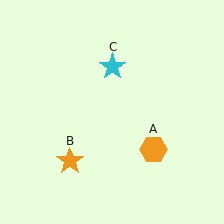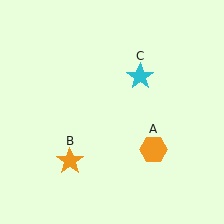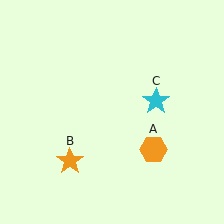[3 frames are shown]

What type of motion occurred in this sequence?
The cyan star (object C) rotated clockwise around the center of the scene.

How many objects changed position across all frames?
1 object changed position: cyan star (object C).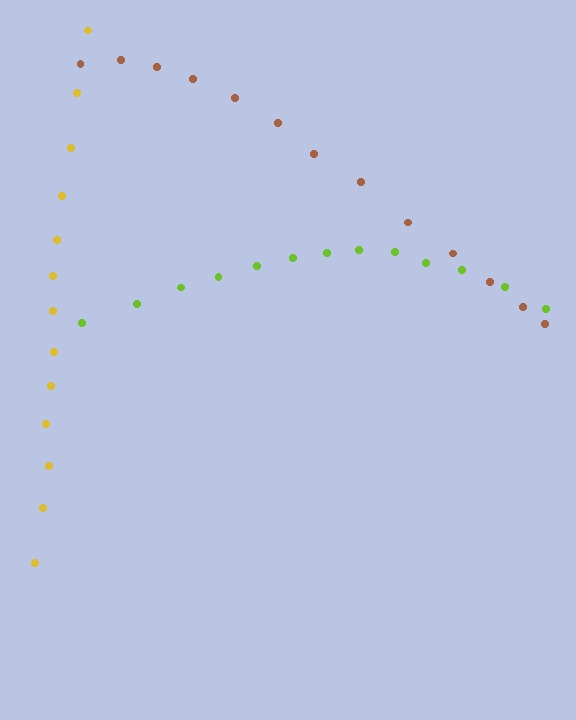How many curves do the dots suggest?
There are 3 distinct paths.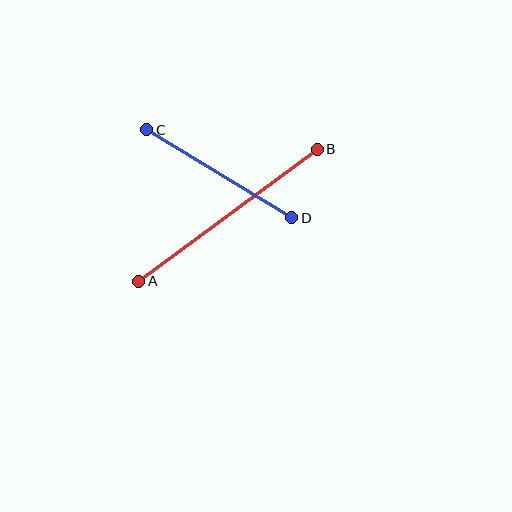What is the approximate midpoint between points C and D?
The midpoint is at approximately (219, 174) pixels.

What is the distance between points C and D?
The distance is approximately 170 pixels.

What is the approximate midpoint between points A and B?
The midpoint is at approximately (228, 215) pixels.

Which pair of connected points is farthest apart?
Points A and B are farthest apart.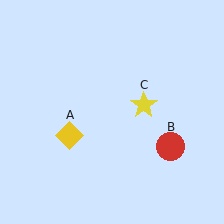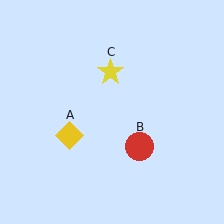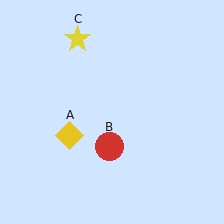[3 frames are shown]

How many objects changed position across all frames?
2 objects changed position: red circle (object B), yellow star (object C).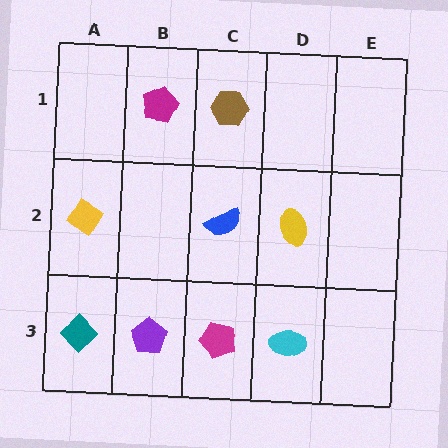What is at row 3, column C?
A magenta pentagon.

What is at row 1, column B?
A magenta pentagon.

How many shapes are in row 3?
4 shapes.